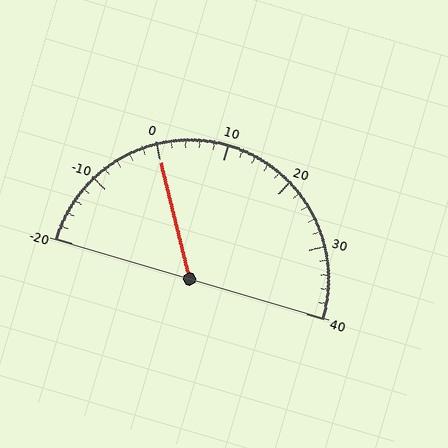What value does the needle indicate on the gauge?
The needle indicates approximately 0.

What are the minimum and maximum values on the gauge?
The gauge ranges from -20 to 40.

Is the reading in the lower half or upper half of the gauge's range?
The reading is in the lower half of the range (-20 to 40).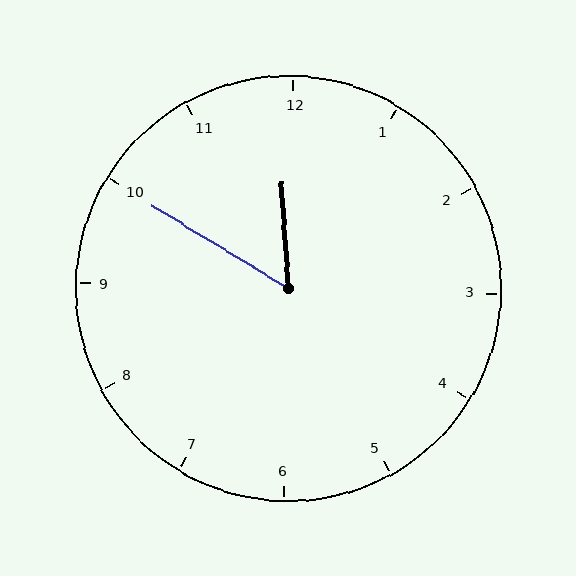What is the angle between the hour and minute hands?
Approximately 55 degrees.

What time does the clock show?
11:50.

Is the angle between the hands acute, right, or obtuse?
It is acute.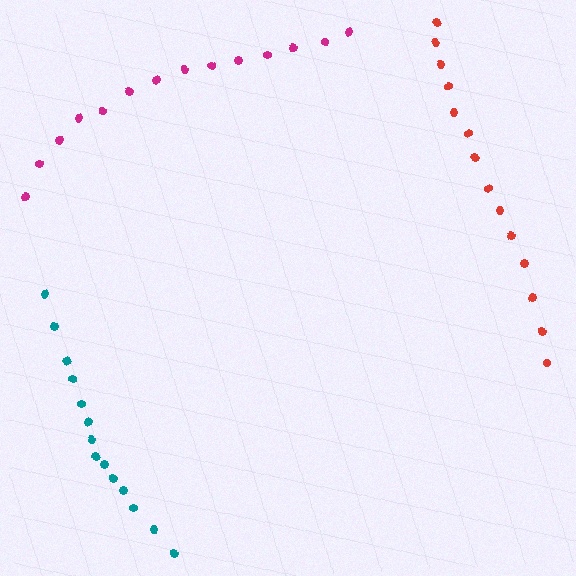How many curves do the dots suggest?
There are 3 distinct paths.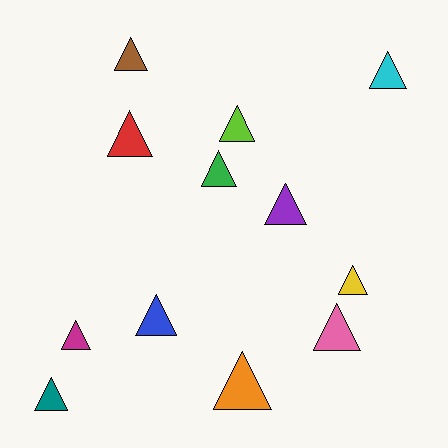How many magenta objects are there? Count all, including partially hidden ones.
There is 1 magenta object.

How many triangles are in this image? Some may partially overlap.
There are 12 triangles.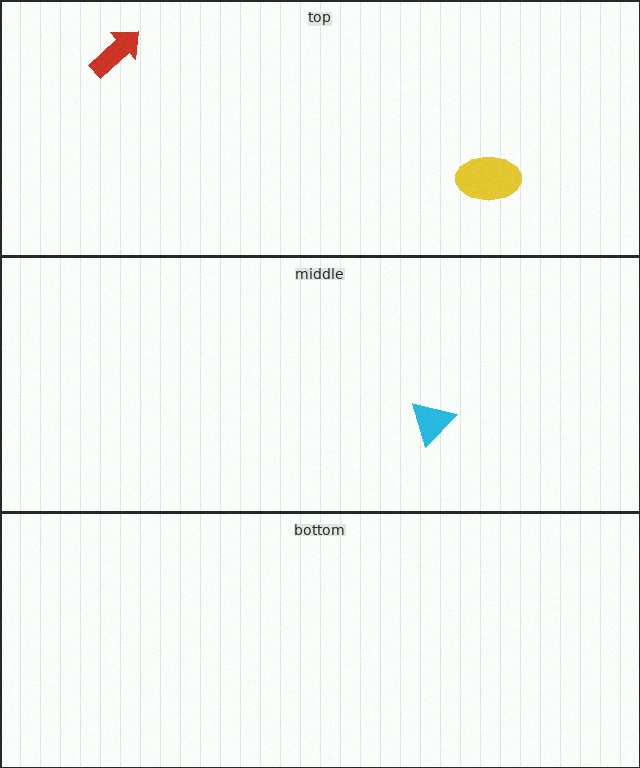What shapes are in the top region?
The yellow ellipse, the red arrow.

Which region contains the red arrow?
The top region.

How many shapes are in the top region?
2.